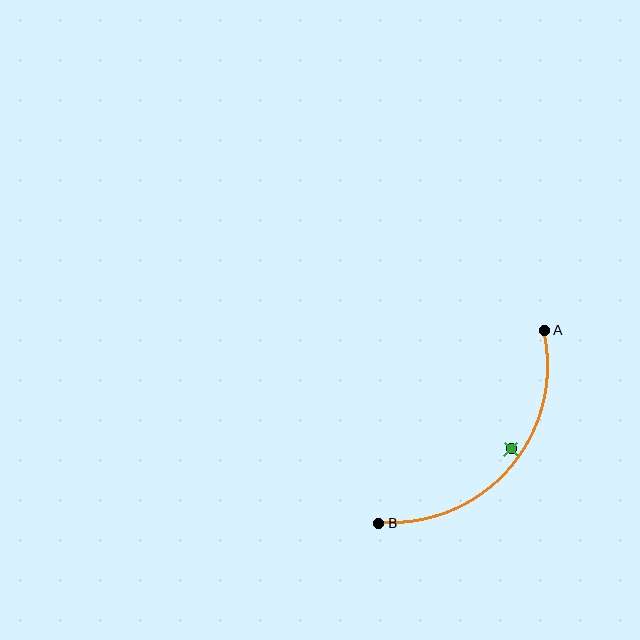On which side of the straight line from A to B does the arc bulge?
The arc bulges below and to the right of the straight line connecting A and B.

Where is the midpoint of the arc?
The arc midpoint is the point on the curve farthest from the straight line joining A and B. It sits below and to the right of that line.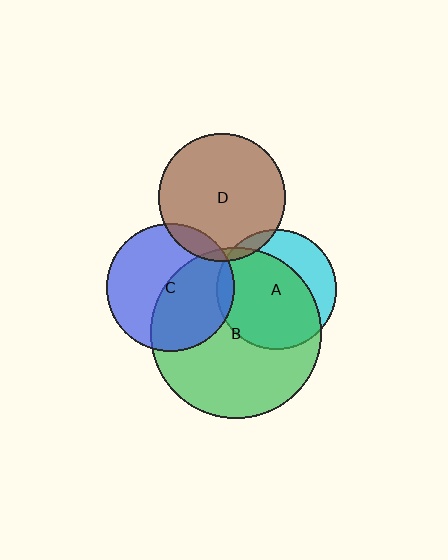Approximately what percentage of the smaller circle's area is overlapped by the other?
Approximately 70%.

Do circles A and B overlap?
Yes.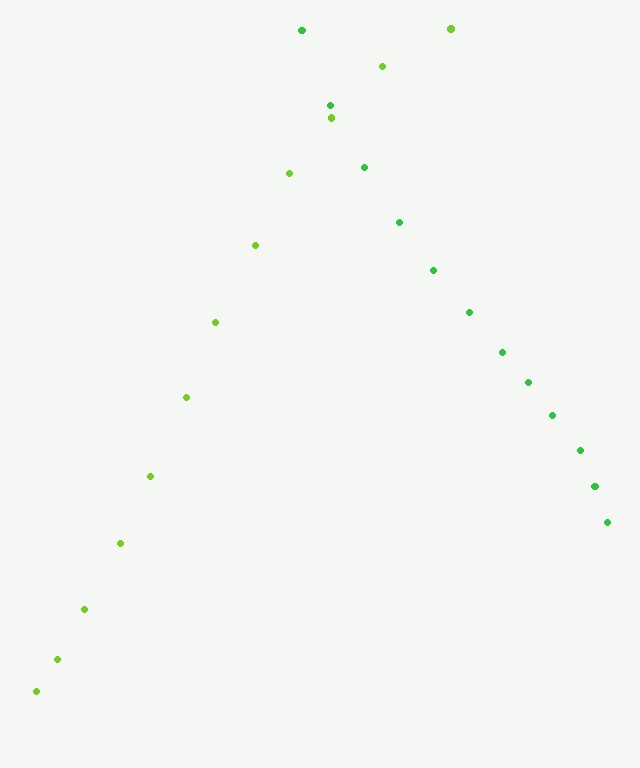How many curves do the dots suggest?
There are 2 distinct paths.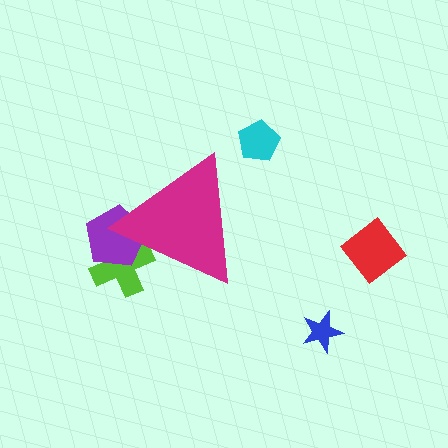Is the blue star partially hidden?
No, the blue star is fully visible.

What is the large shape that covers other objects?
A magenta triangle.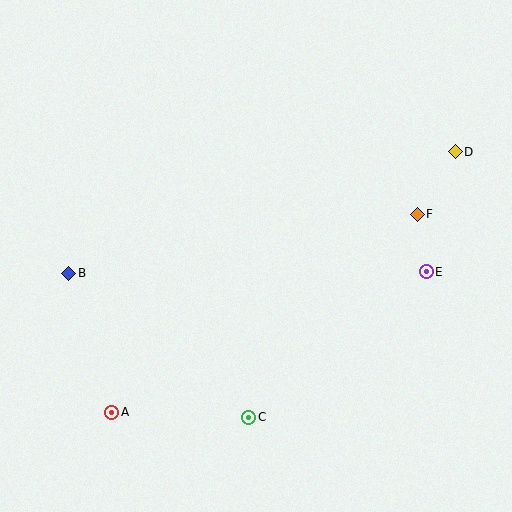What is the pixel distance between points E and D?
The distance between E and D is 123 pixels.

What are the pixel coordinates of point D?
Point D is at (455, 152).